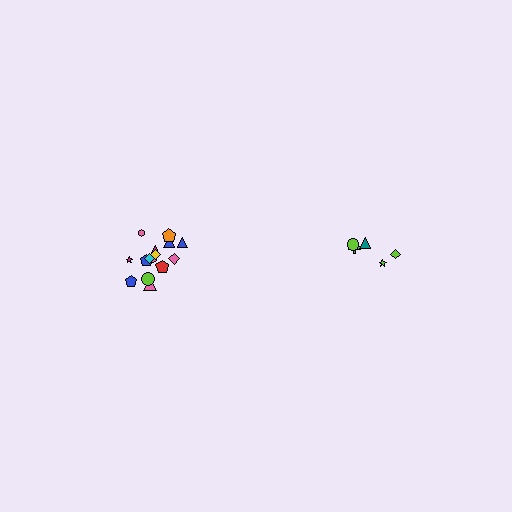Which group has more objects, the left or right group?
The left group.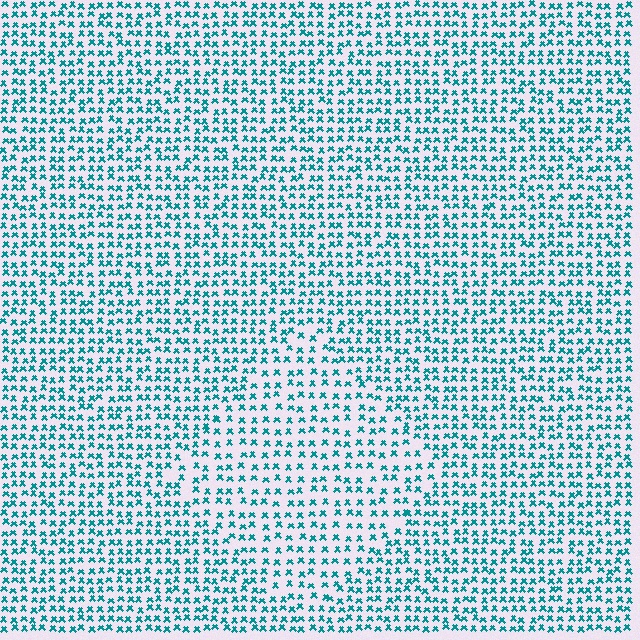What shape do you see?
I see a diamond.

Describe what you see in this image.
The image contains small teal elements arranged at two different densities. A diamond-shaped region is visible where the elements are less densely packed than the surrounding area.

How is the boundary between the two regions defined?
The boundary is defined by a change in element density (approximately 1.5x ratio). All elements are the same color, size, and shape.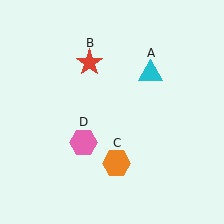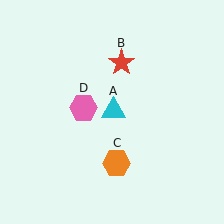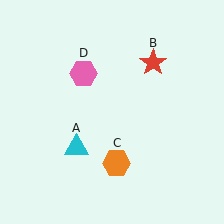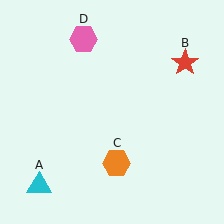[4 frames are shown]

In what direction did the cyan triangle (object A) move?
The cyan triangle (object A) moved down and to the left.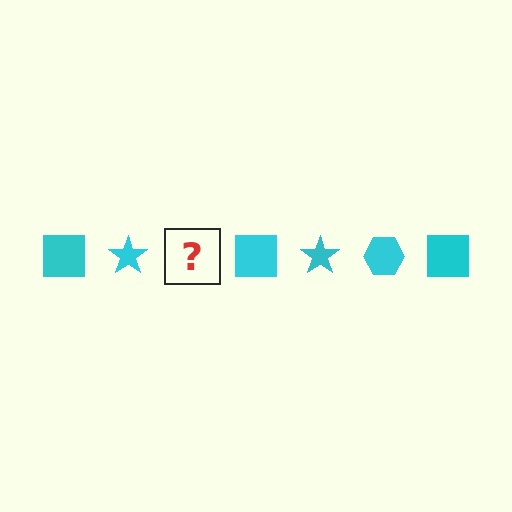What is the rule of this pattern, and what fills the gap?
The rule is that the pattern cycles through square, star, hexagon shapes in cyan. The gap should be filled with a cyan hexagon.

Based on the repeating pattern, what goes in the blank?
The blank should be a cyan hexagon.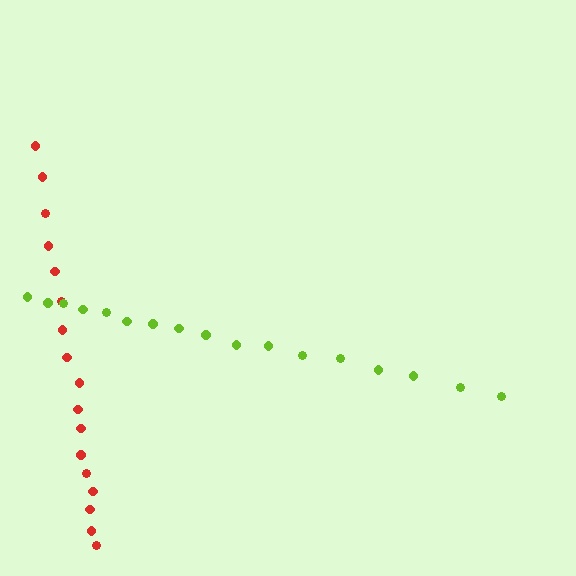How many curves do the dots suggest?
There are 2 distinct paths.